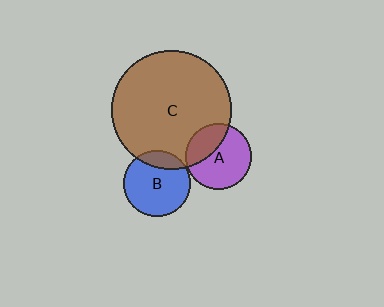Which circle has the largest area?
Circle C (brown).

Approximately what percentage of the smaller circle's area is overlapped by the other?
Approximately 20%.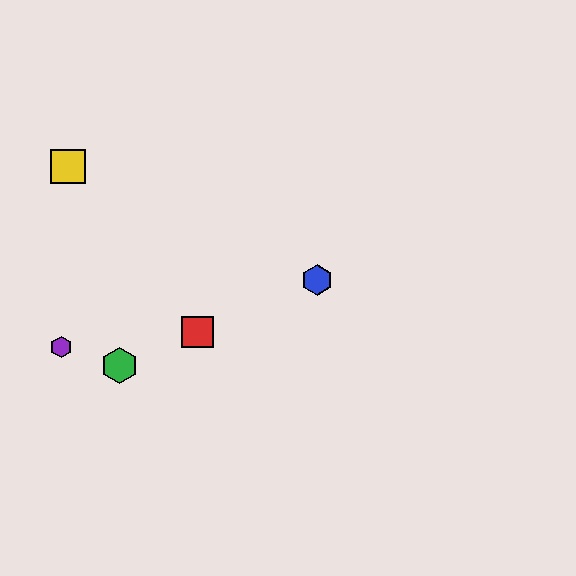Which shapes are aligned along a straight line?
The red square, the blue hexagon, the green hexagon are aligned along a straight line.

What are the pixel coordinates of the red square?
The red square is at (197, 332).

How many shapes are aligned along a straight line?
3 shapes (the red square, the blue hexagon, the green hexagon) are aligned along a straight line.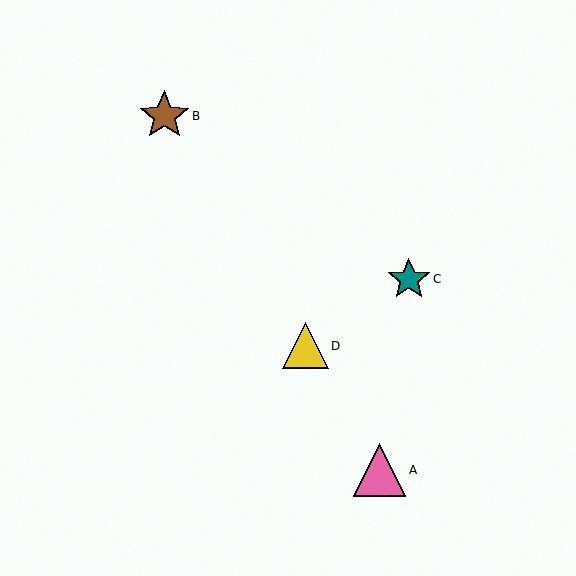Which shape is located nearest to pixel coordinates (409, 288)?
The teal star (labeled C) at (409, 279) is nearest to that location.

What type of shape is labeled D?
Shape D is a yellow triangle.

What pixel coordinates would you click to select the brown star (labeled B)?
Click at (164, 116) to select the brown star B.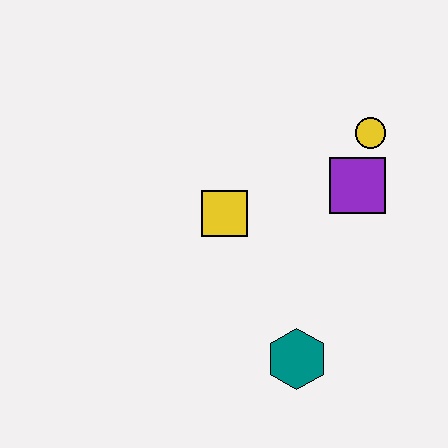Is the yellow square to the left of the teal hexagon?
Yes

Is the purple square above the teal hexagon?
Yes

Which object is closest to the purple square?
The yellow circle is closest to the purple square.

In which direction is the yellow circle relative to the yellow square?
The yellow circle is to the right of the yellow square.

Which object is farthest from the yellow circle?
The teal hexagon is farthest from the yellow circle.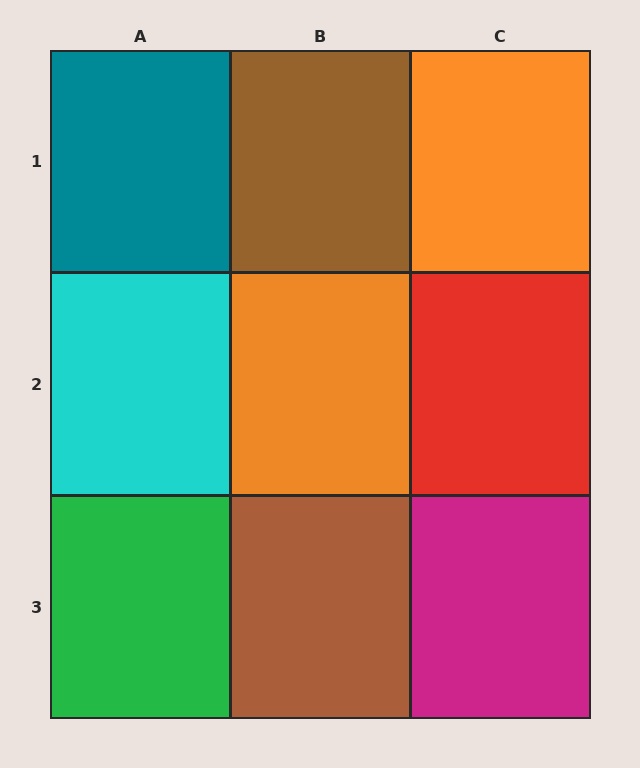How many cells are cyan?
1 cell is cyan.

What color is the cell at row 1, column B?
Brown.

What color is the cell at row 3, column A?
Green.